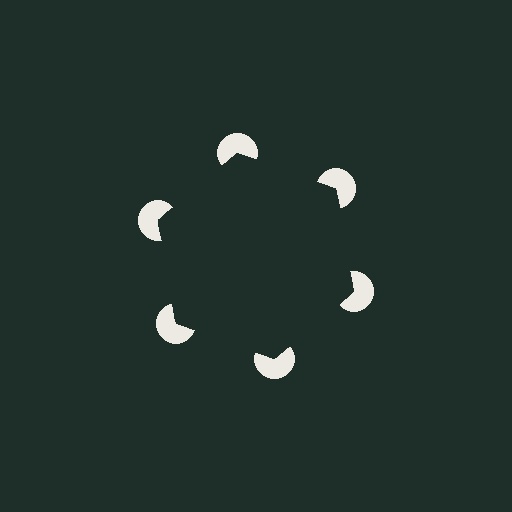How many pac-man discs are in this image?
There are 6 — one at each vertex of the illusory hexagon.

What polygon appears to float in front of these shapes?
An illusory hexagon — its edges are inferred from the aligned wedge cuts in the pac-man discs, not physically drawn.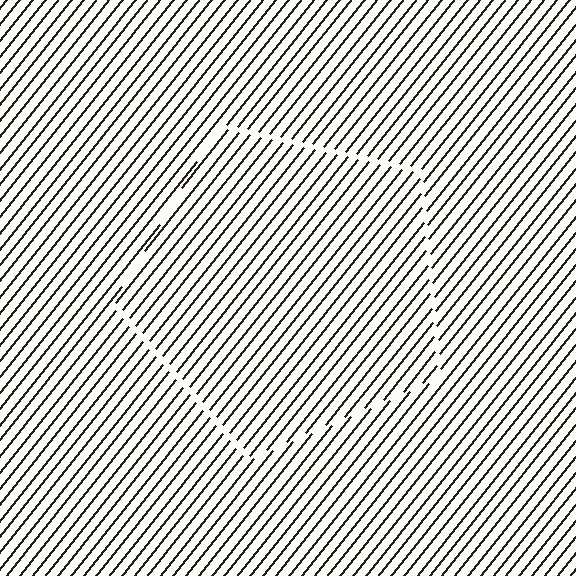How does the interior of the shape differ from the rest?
The interior of the shape contains the same grating, shifted by half a period — the contour is defined by the phase discontinuity where line-ends from the inner and outer gratings abut.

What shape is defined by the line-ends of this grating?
An illusory pentagon. The interior of the shape contains the same grating, shifted by half a period — the contour is defined by the phase discontinuity where line-ends from the inner and outer gratings abut.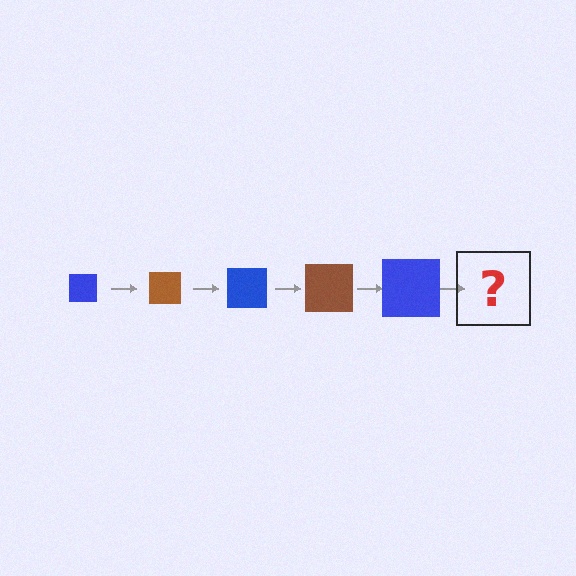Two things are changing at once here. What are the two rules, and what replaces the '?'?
The two rules are that the square grows larger each step and the color cycles through blue and brown. The '?' should be a brown square, larger than the previous one.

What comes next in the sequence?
The next element should be a brown square, larger than the previous one.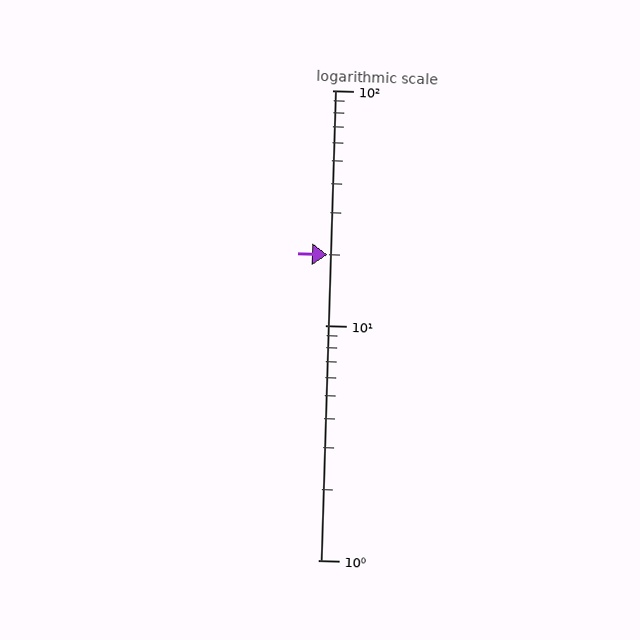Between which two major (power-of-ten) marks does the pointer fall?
The pointer is between 10 and 100.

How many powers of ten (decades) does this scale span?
The scale spans 2 decades, from 1 to 100.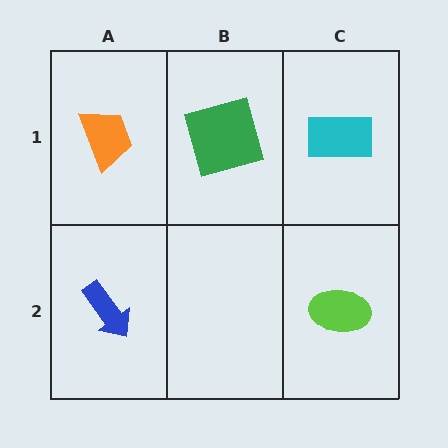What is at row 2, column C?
A lime ellipse.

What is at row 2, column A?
A blue arrow.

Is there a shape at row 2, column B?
No, that cell is empty.